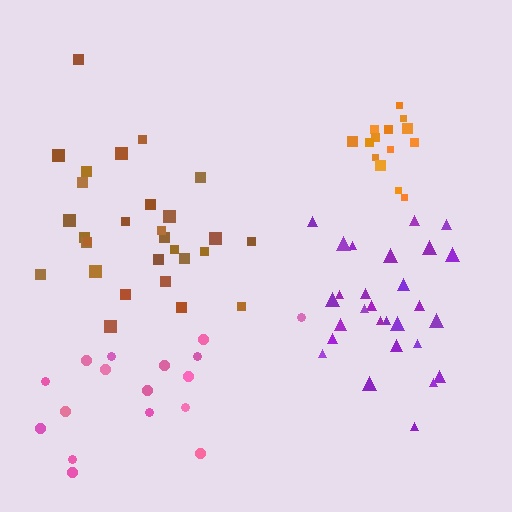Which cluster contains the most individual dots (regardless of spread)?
Brown (29).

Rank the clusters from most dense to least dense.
orange, purple, brown, pink.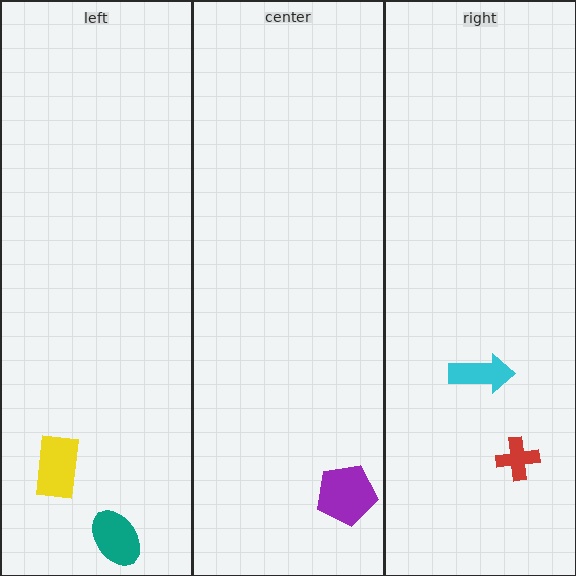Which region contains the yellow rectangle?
The left region.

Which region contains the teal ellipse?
The left region.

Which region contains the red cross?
The right region.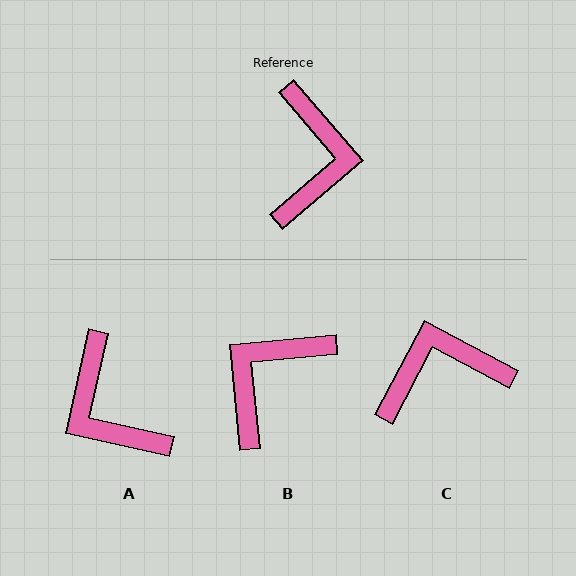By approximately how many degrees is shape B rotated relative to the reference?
Approximately 145 degrees counter-clockwise.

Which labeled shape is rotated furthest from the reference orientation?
B, about 145 degrees away.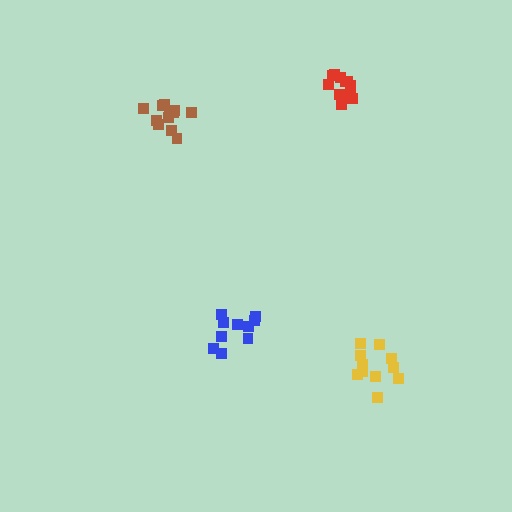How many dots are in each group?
Group 1: 10 dots, Group 2: 12 dots, Group 3: 11 dots, Group 4: 12 dots (45 total).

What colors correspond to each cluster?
The clusters are colored: blue, brown, yellow, red.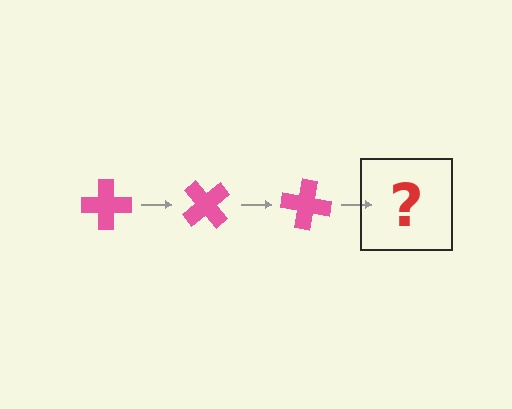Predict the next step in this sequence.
The next step is a pink cross rotated 150 degrees.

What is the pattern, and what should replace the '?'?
The pattern is that the cross rotates 50 degrees each step. The '?' should be a pink cross rotated 150 degrees.